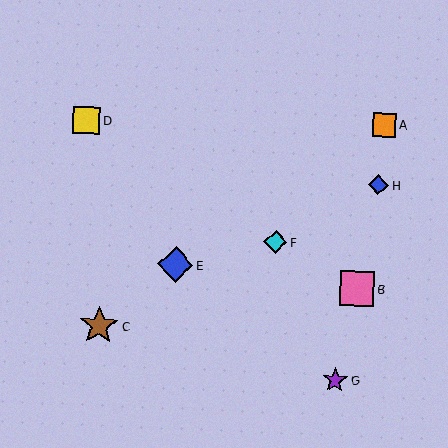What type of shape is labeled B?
Shape B is a pink square.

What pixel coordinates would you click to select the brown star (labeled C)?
Click at (99, 326) to select the brown star C.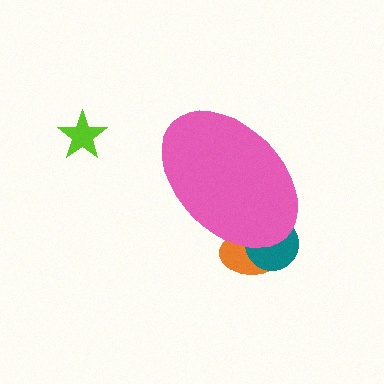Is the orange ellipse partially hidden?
Yes, the orange ellipse is partially hidden behind the pink ellipse.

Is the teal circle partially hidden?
Yes, the teal circle is partially hidden behind the pink ellipse.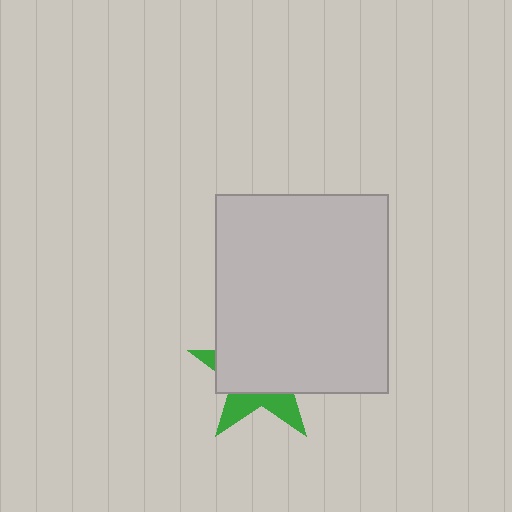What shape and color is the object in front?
The object in front is a light gray rectangle.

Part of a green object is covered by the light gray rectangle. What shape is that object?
It is a star.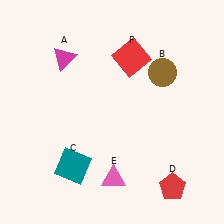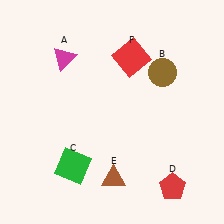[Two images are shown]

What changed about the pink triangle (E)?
In Image 1, E is pink. In Image 2, it changed to brown.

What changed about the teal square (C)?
In Image 1, C is teal. In Image 2, it changed to green.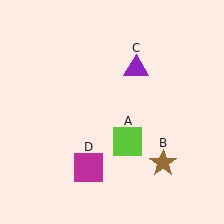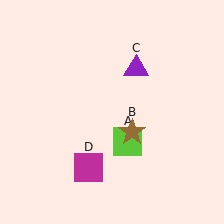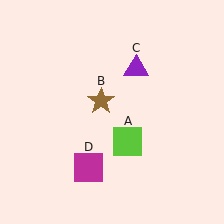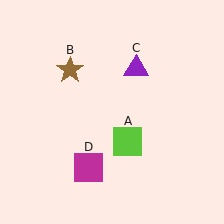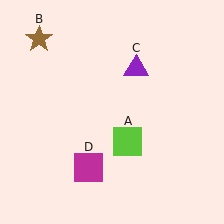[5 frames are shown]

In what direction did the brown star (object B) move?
The brown star (object B) moved up and to the left.